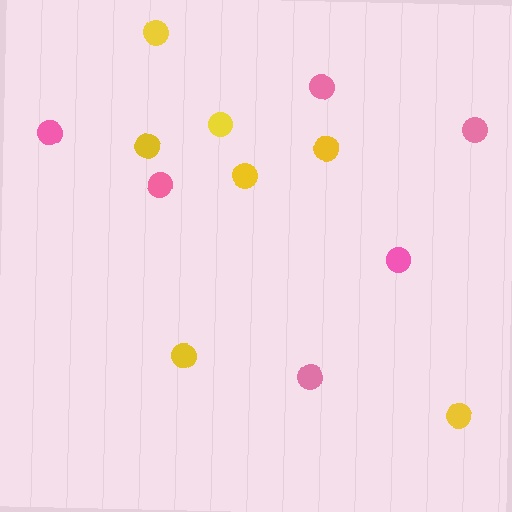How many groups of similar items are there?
There are 2 groups: one group of pink circles (6) and one group of yellow circles (7).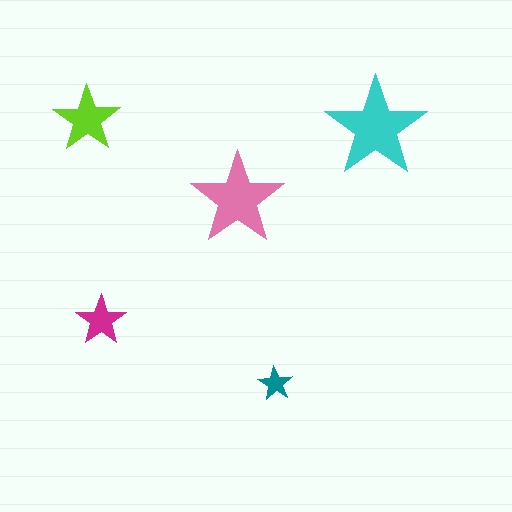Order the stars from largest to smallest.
the cyan one, the pink one, the lime one, the magenta one, the teal one.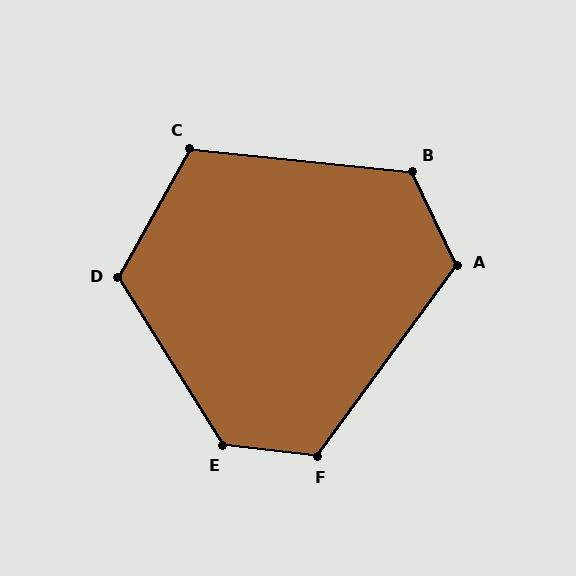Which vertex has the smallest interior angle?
C, at approximately 113 degrees.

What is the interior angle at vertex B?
Approximately 121 degrees (obtuse).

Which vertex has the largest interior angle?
E, at approximately 128 degrees.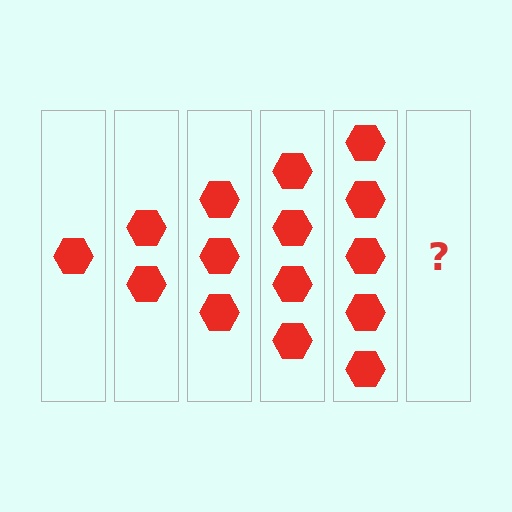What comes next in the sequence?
The next element should be 6 hexagons.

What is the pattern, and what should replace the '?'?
The pattern is that each step adds one more hexagon. The '?' should be 6 hexagons.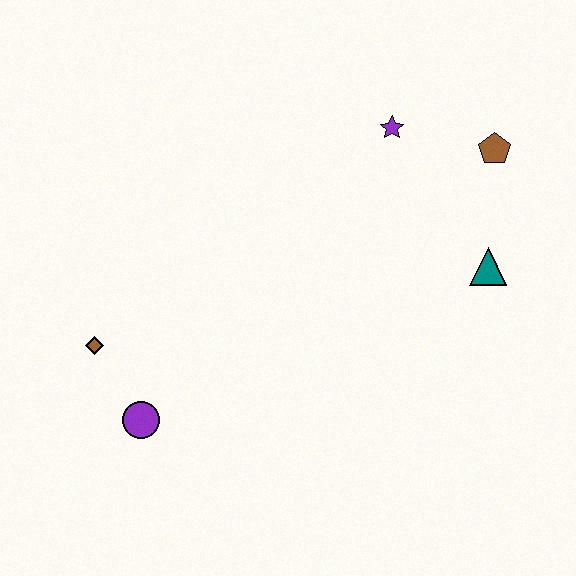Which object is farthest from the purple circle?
The brown pentagon is farthest from the purple circle.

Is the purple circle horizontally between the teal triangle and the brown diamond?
Yes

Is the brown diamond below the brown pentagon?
Yes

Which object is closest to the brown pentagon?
The purple star is closest to the brown pentagon.